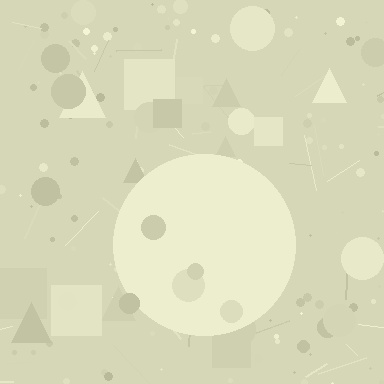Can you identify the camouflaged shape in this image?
The camouflaged shape is a circle.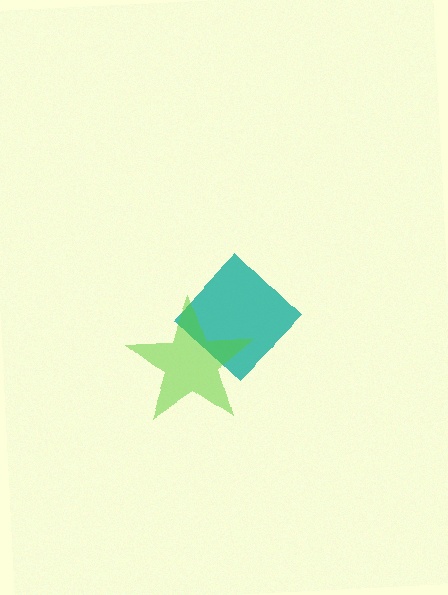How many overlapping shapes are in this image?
There are 2 overlapping shapes in the image.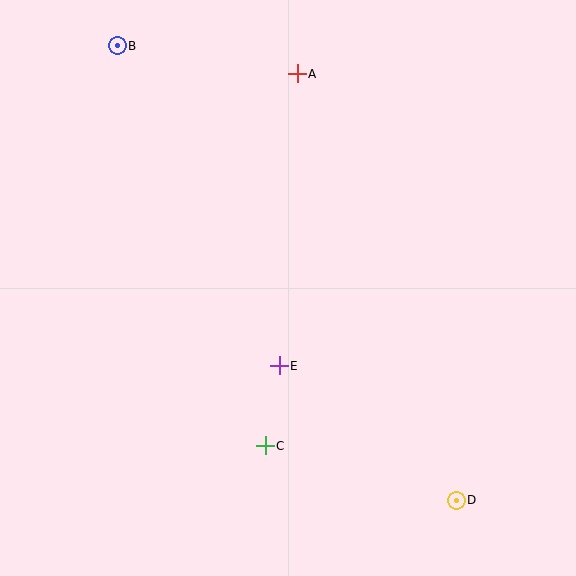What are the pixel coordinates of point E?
Point E is at (279, 366).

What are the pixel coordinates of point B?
Point B is at (117, 46).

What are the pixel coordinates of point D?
Point D is at (456, 500).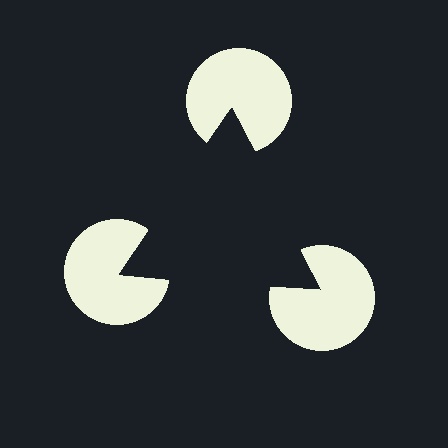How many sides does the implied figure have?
3 sides.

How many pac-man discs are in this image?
There are 3 — one at each vertex of the illusory triangle.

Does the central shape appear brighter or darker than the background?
It typically appears slightly darker than the background, even though no actual brightness change is drawn.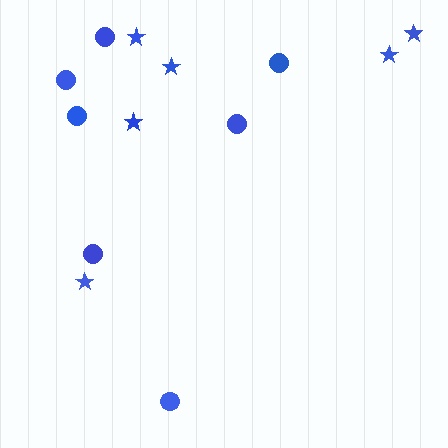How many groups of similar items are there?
There are 2 groups: one group of circles (7) and one group of stars (6).